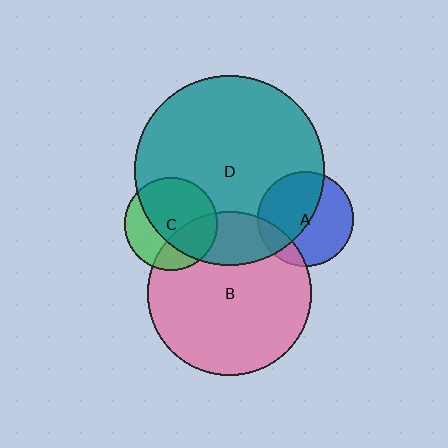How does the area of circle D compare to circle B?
Approximately 1.3 times.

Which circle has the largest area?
Circle D (teal).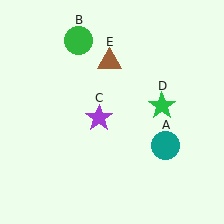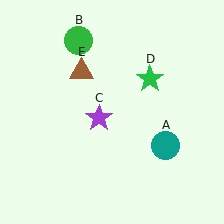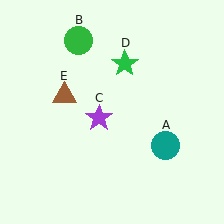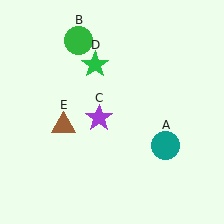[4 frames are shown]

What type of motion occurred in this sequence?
The green star (object D), brown triangle (object E) rotated counterclockwise around the center of the scene.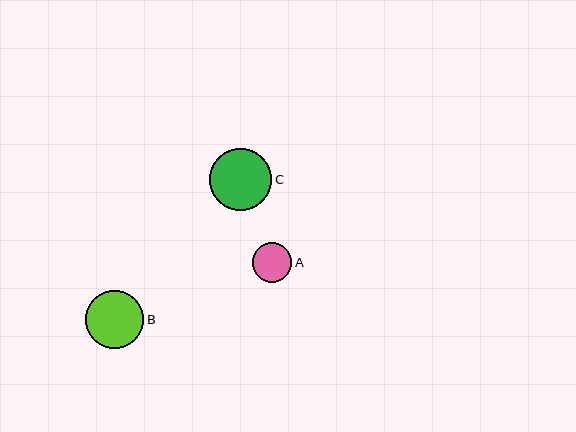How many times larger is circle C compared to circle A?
Circle C is approximately 1.6 times the size of circle A.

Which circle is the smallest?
Circle A is the smallest with a size of approximately 39 pixels.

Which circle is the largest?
Circle C is the largest with a size of approximately 63 pixels.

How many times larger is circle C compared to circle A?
Circle C is approximately 1.6 times the size of circle A.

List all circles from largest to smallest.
From largest to smallest: C, B, A.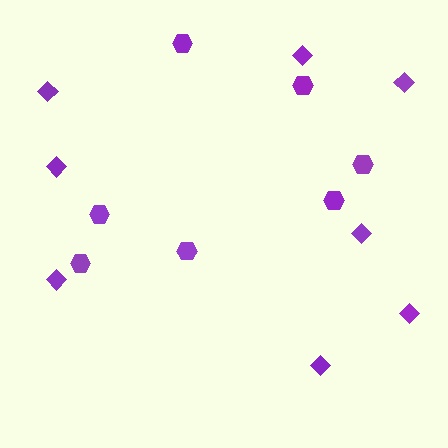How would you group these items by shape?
There are 2 groups: one group of hexagons (7) and one group of diamonds (8).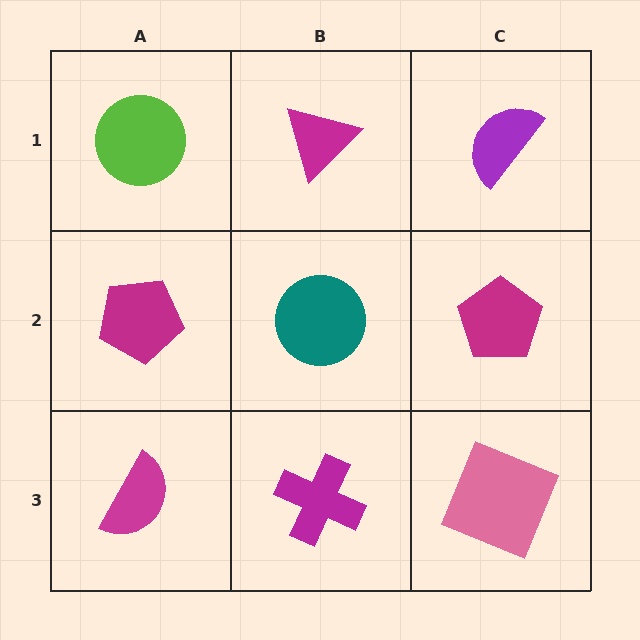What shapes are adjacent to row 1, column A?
A magenta pentagon (row 2, column A), a magenta triangle (row 1, column B).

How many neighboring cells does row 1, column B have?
3.